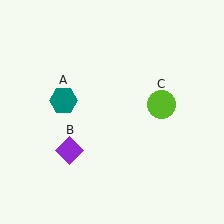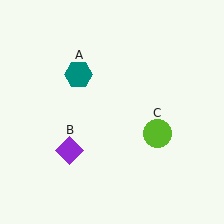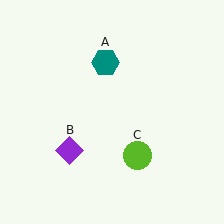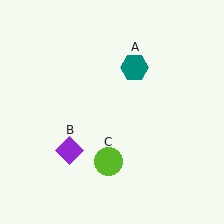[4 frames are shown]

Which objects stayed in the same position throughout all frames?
Purple diamond (object B) remained stationary.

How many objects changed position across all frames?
2 objects changed position: teal hexagon (object A), lime circle (object C).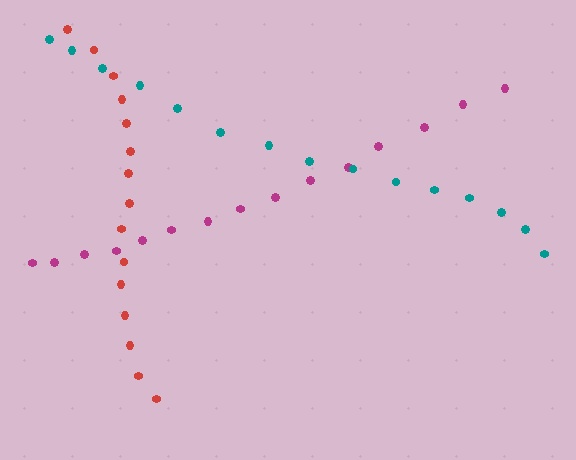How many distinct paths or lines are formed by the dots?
There are 3 distinct paths.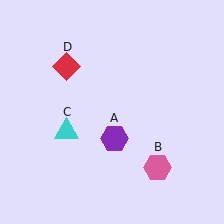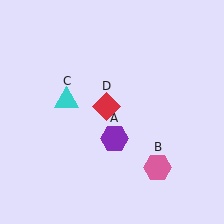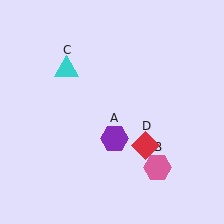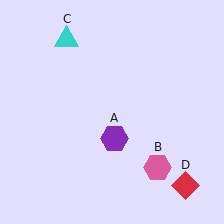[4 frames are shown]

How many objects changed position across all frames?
2 objects changed position: cyan triangle (object C), red diamond (object D).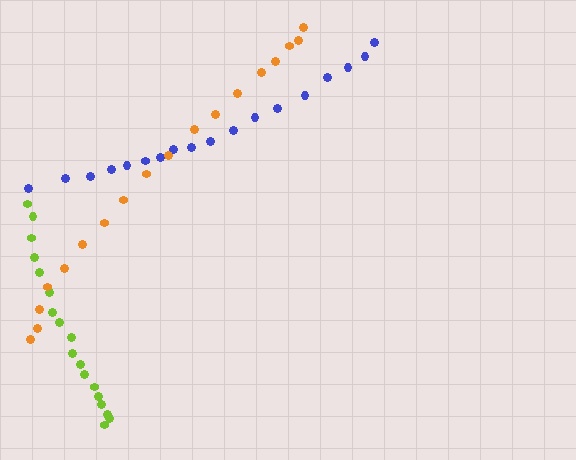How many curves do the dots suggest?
There are 3 distinct paths.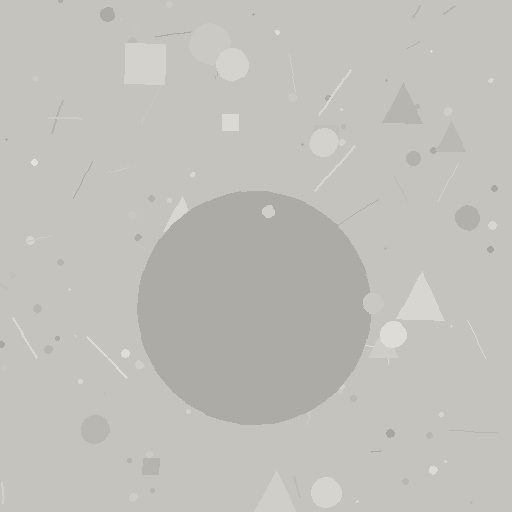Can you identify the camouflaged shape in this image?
The camouflaged shape is a circle.